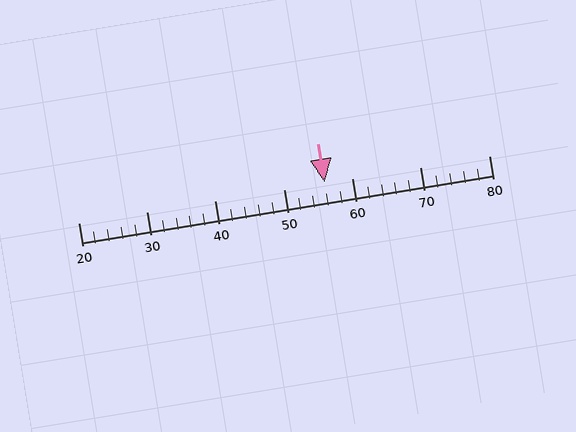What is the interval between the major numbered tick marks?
The major tick marks are spaced 10 units apart.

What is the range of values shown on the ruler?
The ruler shows values from 20 to 80.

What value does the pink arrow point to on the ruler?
The pink arrow points to approximately 56.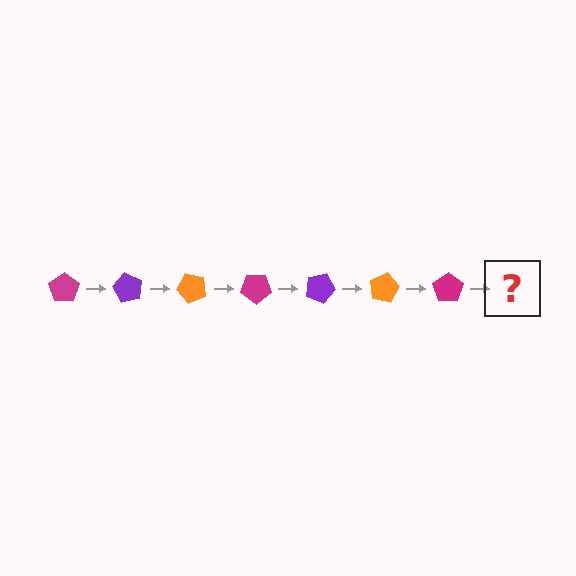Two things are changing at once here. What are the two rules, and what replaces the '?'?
The two rules are that it rotates 60 degrees each step and the color cycles through magenta, purple, and orange. The '?' should be a purple pentagon, rotated 420 degrees from the start.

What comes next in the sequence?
The next element should be a purple pentagon, rotated 420 degrees from the start.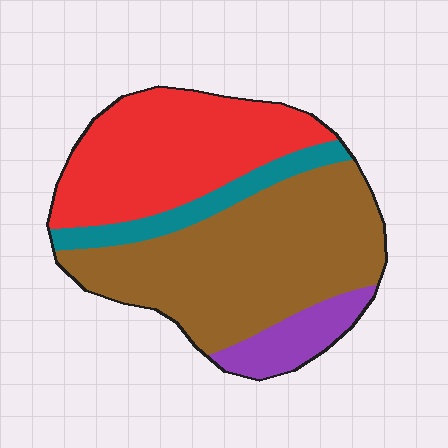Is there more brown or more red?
Brown.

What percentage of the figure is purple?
Purple takes up about one tenth (1/10) of the figure.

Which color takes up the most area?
Brown, at roughly 45%.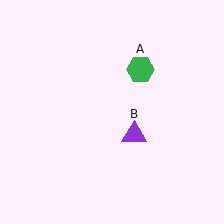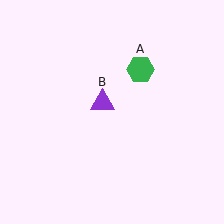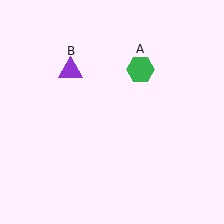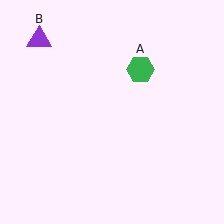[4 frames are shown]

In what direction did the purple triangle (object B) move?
The purple triangle (object B) moved up and to the left.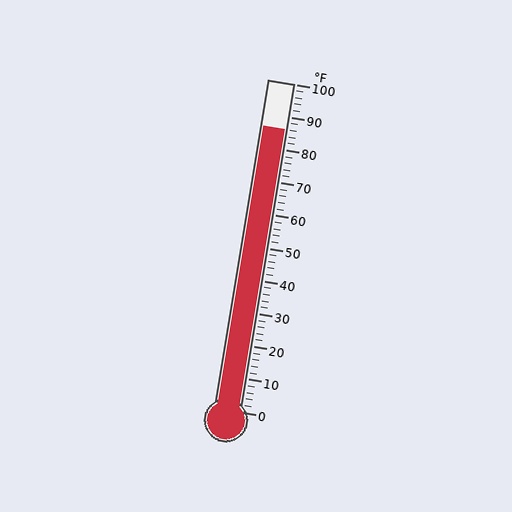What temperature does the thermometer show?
The thermometer shows approximately 86°F.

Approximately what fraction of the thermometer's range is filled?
The thermometer is filled to approximately 85% of its range.